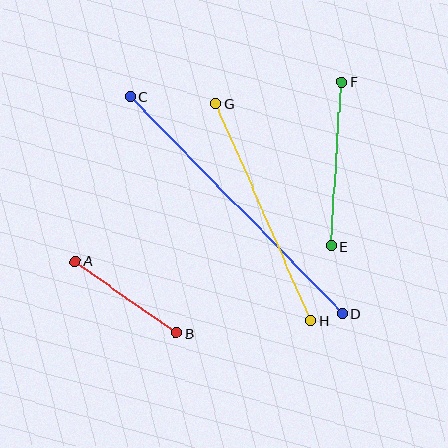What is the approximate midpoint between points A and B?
The midpoint is at approximately (126, 297) pixels.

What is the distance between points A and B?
The distance is approximately 124 pixels.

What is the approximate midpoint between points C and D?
The midpoint is at approximately (236, 205) pixels.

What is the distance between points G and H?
The distance is approximately 237 pixels.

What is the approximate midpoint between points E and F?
The midpoint is at approximately (336, 164) pixels.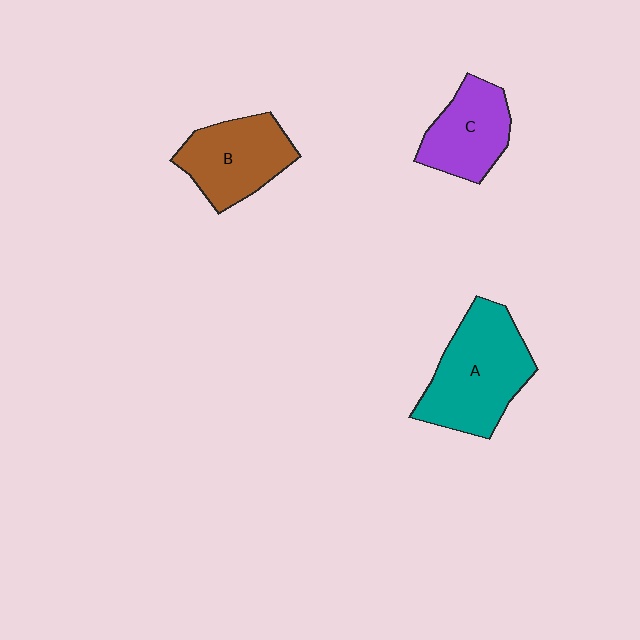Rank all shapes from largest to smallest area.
From largest to smallest: A (teal), B (brown), C (purple).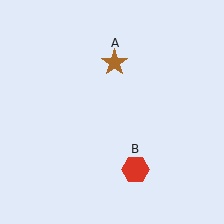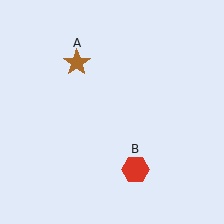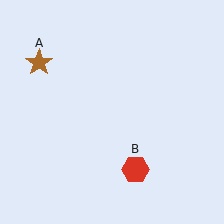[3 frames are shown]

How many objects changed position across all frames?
1 object changed position: brown star (object A).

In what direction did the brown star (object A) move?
The brown star (object A) moved left.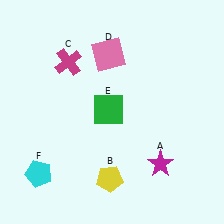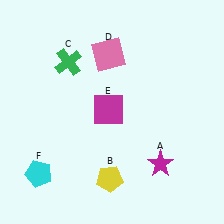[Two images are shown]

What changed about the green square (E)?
In Image 1, E is green. In Image 2, it changed to magenta.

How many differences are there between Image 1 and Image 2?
There are 2 differences between the two images.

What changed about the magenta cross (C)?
In Image 1, C is magenta. In Image 2, it changed to green.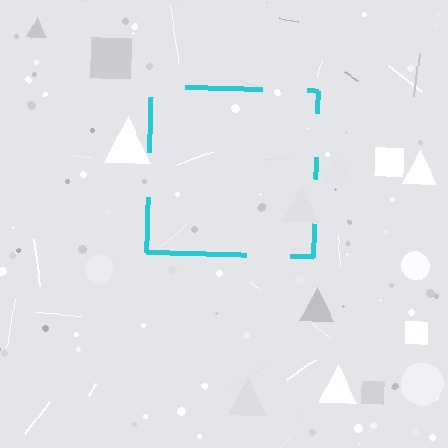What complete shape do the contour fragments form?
The contour fragments form a square.